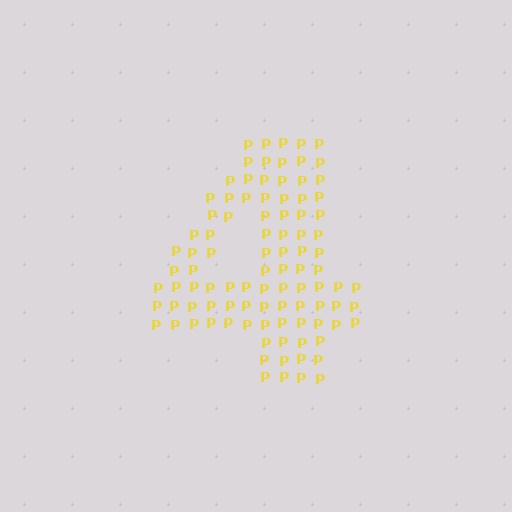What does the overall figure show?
The overall figure shows the digit 4.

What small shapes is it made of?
It is made of small letter P's.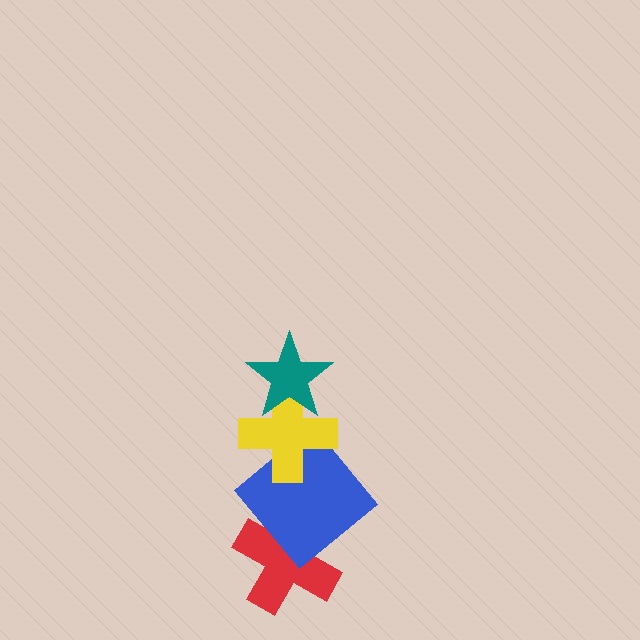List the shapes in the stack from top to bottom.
From top to bottom: the teal star, the yellow cross, the blue diamond, the red cross.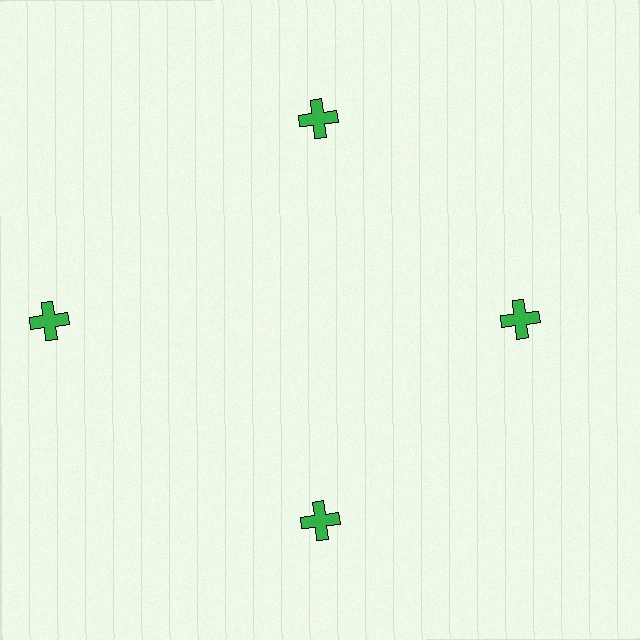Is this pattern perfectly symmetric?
No. The 4 green crosses are arranged in a ring, but one element near the 9 o'clock position is pushed outward from the center, breaking the 4-fold rotational symmetry.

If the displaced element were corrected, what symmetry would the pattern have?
It would have 4-fold rotational symmetry — the pattern would map onto itself every 90 degrees.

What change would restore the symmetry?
The symmetry would be restored by moving it inward, back onto the ring so that all 4 crosses sit at equal angles and equal distance from the center.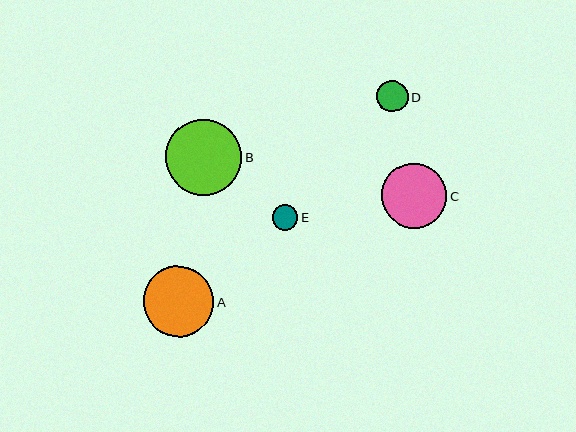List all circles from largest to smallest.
From largest to smallest: B, A, C, D, E.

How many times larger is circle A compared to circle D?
Circle A is approximately 2.2 times the size of circle D.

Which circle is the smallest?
Circle E is the smallest with a size of approximately 25 pixels.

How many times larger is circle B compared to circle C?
Circle B is approximately 1.2 times the size of circle C.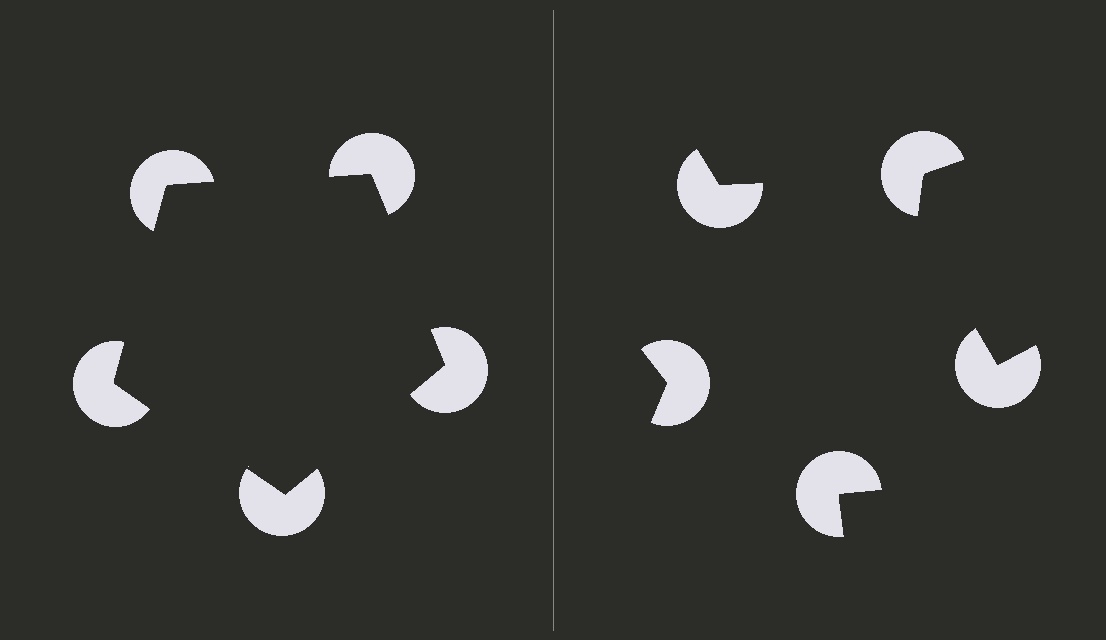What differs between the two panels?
The pac-man discs are positioned identically on both sides; only the wedge orientations differ. On the left they align to a pentagon; on the right they are misaligned.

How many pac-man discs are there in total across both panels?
10 — 5 on each side.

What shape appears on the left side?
An illusory pentagon.